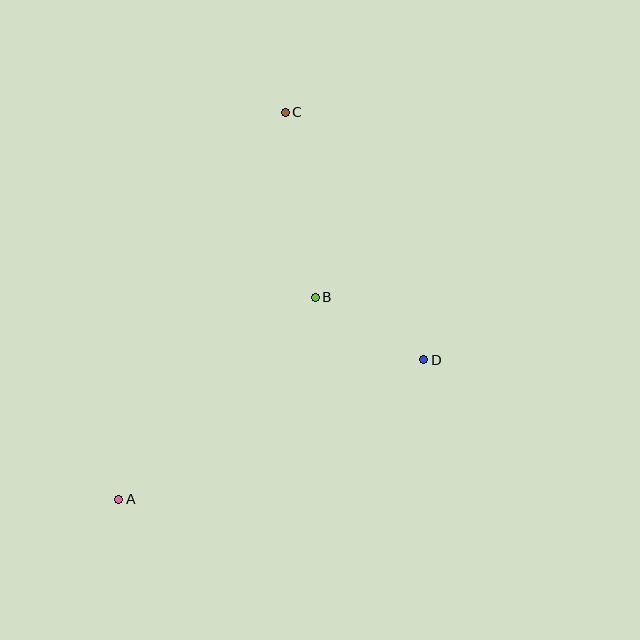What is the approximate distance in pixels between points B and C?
The distance between B and C is approximately 187 pixels.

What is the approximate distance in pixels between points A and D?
The distance between A and D is approximately 335 pixels.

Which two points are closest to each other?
Points B and D are closest to each other.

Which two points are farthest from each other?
Points A and C are farthest from each other.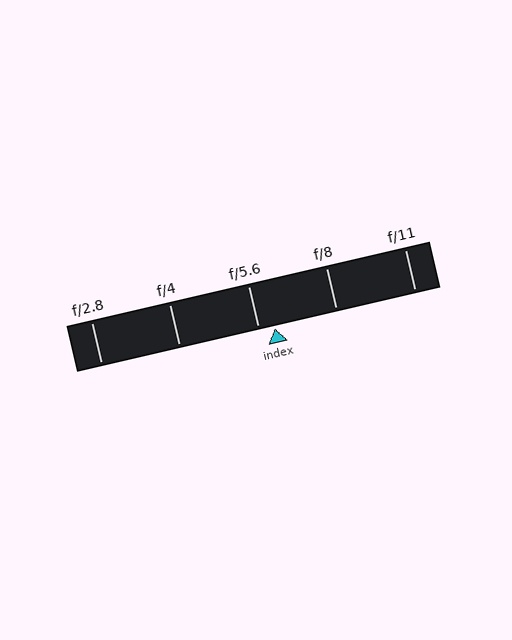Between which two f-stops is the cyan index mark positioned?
The index mark is between f/5.6 and f/8.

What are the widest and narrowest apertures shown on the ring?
The widest aperture shown is f/2.8 and the narrowest is f/11.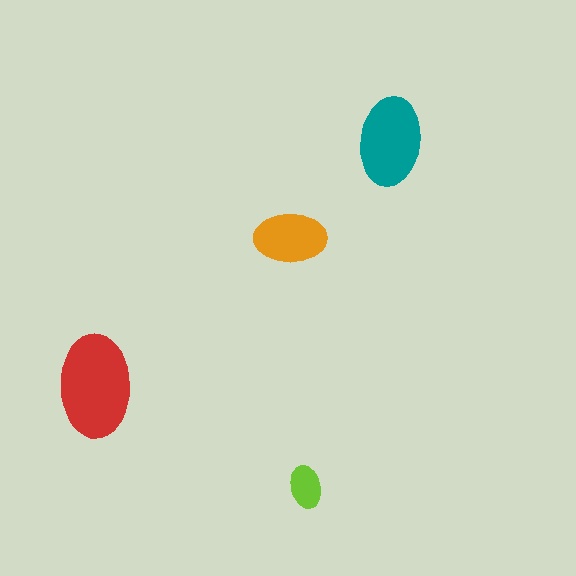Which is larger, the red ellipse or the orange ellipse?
The red one.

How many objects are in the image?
There are 4 objects in the image.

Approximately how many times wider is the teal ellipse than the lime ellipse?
About 2 times wider.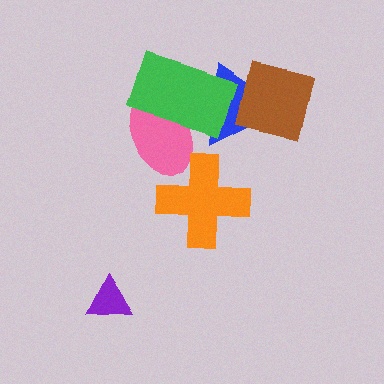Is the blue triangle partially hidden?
Yes, it is partially covered by another shape.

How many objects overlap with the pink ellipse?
3 objects overlap with the pink ellipse.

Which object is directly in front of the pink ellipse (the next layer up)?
The green rectangle is directly in front of the pink ellipse.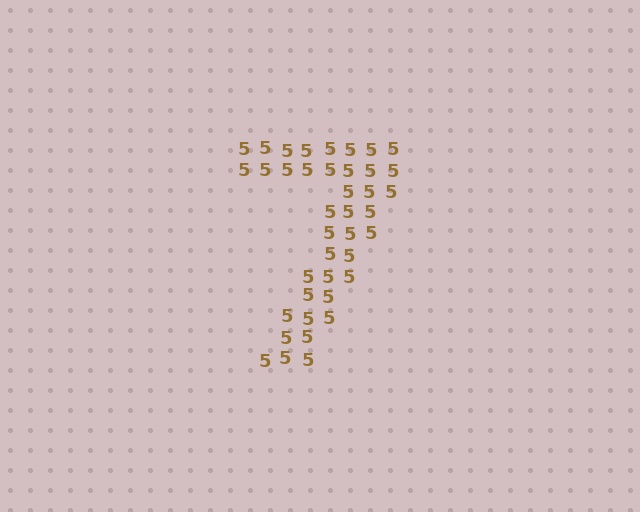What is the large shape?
The large shape is the digit 7.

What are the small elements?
The small elements are digit 5's.